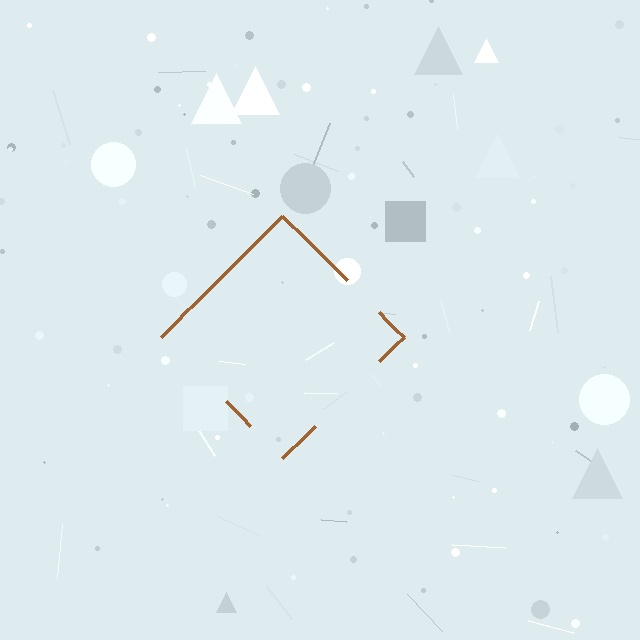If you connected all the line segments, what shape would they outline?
They would outline a diamond.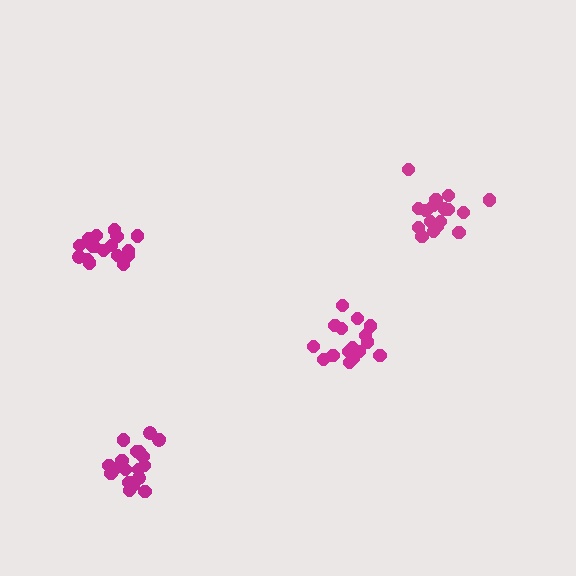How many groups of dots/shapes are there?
There are 4 groups.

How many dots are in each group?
Group 1: 18 dots, Group 2: 16 dots, Group 3: 19 dots, Group 4: 17 dots (70 total).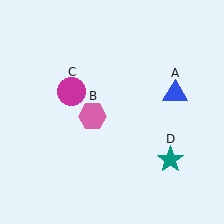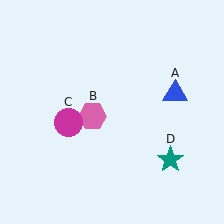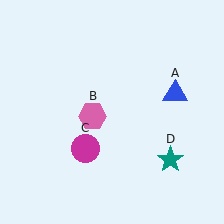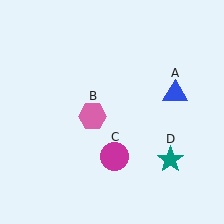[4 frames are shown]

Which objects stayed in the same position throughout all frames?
Blue triangle (object A) and pink hexagon (object B) and teal star (object D) remained stationary.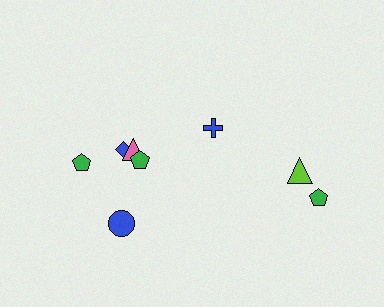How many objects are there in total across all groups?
There are 8 objects.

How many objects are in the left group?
There are 5 objects.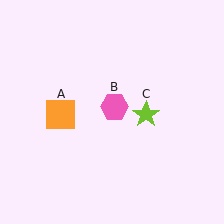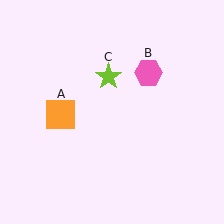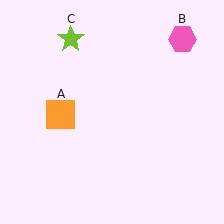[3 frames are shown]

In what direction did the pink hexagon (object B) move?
The pink hexagon (object B) moved up and to the right.